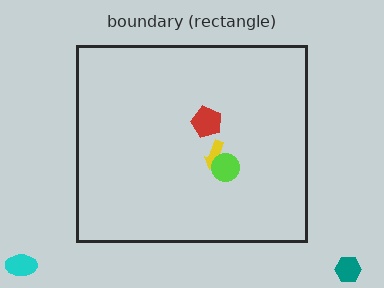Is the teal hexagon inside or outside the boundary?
Outside.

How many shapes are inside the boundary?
3 inside, 2 outside.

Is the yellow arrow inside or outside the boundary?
Inside.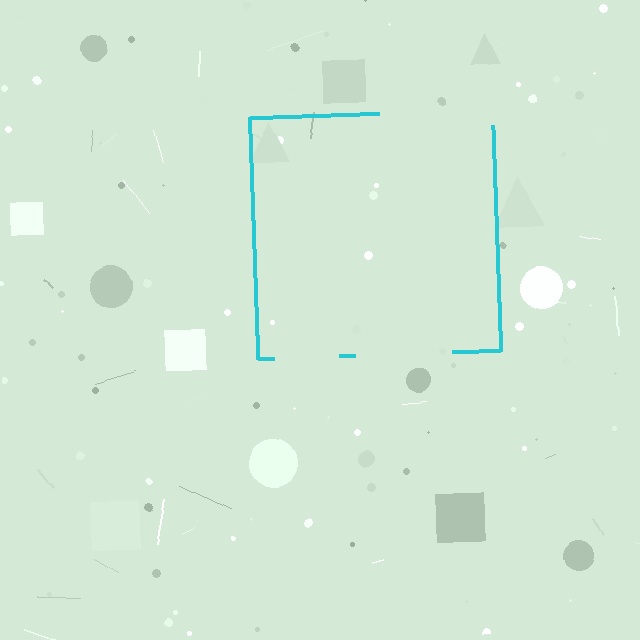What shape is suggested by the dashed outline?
The dashed outline suggests a square.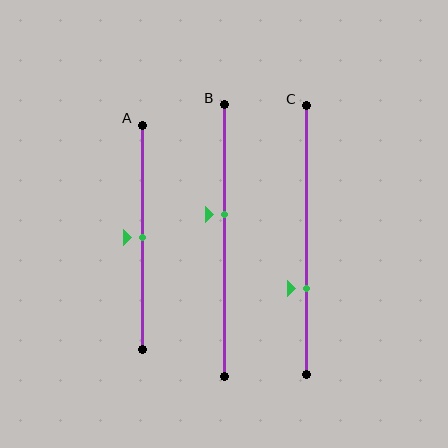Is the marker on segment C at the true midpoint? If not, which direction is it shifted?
No, the marker on segment C is shifted downward by about 18% of the segment length.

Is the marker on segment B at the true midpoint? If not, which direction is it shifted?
No, the marker on segment B is shifted upward by about 10% of the segment length.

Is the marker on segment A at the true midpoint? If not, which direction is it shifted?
Yes, the marker on segment A is at the true midpoint.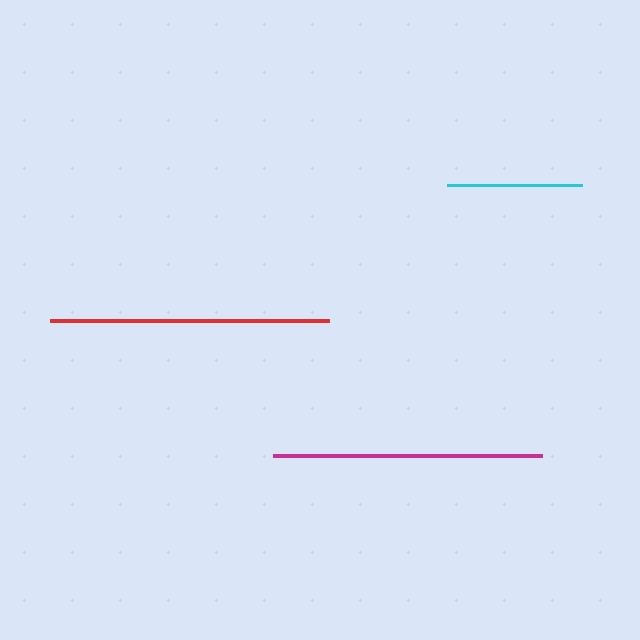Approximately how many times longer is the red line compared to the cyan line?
The red line is approximately 2.1 times the length of the cyan line.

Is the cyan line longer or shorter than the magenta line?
The magenta line is longer than the cyan line.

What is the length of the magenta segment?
The magenta segment is approximately 269 pixels long.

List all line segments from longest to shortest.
From longest to shortest: red, magenta, cyan.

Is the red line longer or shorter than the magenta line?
The red line is longer than the magenta line.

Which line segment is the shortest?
The cyan line is the shortest at approximately 134 pixels.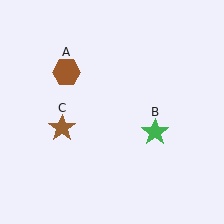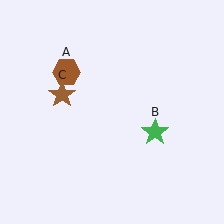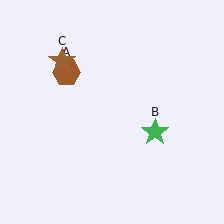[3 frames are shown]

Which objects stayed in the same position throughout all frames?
Brown hexagon (object A) and green star (object B) remained stationary.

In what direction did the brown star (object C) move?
The brown star (object C) moved up.